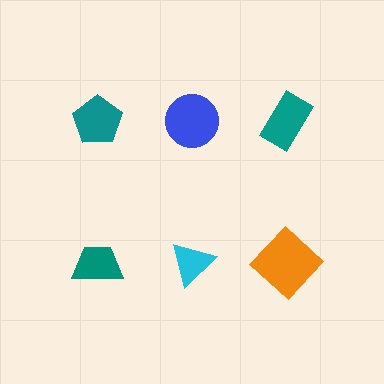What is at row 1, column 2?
A blue circle.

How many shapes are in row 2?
3 shapes.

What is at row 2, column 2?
A cyan triangle.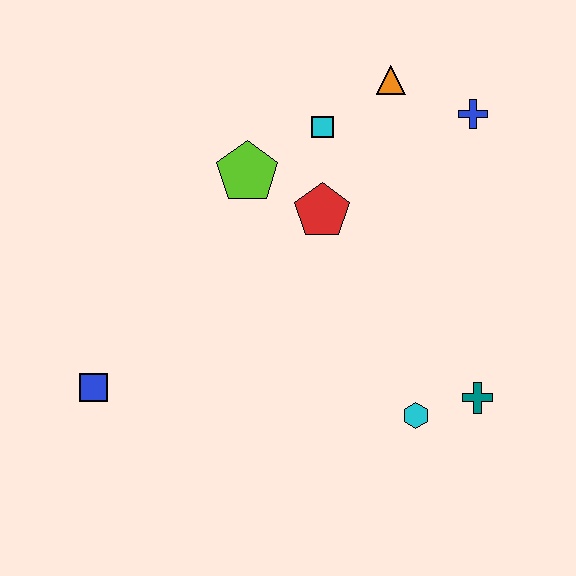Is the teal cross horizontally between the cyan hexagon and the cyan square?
No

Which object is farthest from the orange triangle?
The blue square is farthest from the orange triangle.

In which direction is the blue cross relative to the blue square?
The blue cross is to the right of the blue square.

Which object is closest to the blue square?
The lime pentagon is closest to the blue square.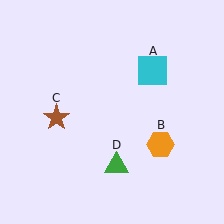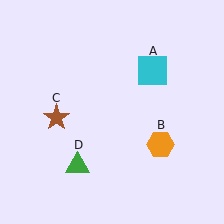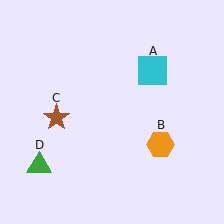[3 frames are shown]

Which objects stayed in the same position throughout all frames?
Cyan square (object A) and orange hexagon (object B) and brown star (object C) remained stationary.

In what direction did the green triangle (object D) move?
The green triangle (object D) moved left.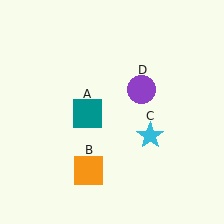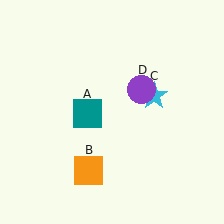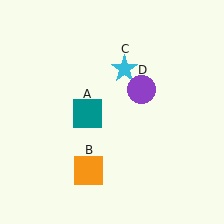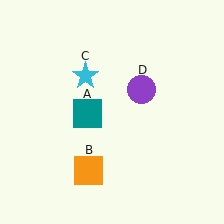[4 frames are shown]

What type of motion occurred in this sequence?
The cyan star (object C) rotated counterclockwise around the center of the scene.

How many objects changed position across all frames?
1 object changed position: cyan star (object C).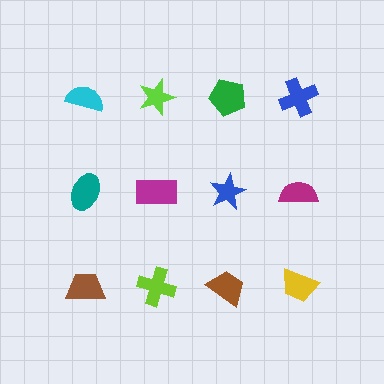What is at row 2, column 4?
A magenta semicircle.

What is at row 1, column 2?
A lime star.